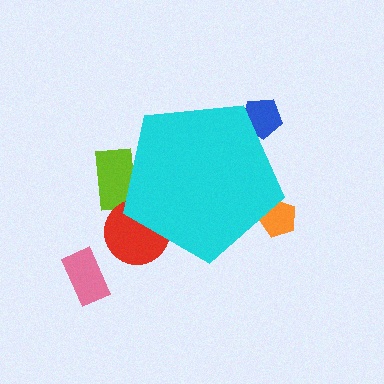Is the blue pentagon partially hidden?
Yes, the blue pentagon is partially hidden behind the cyan pentagon.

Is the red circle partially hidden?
Yes, the red circle is partially hidden behind the cyan pentagon.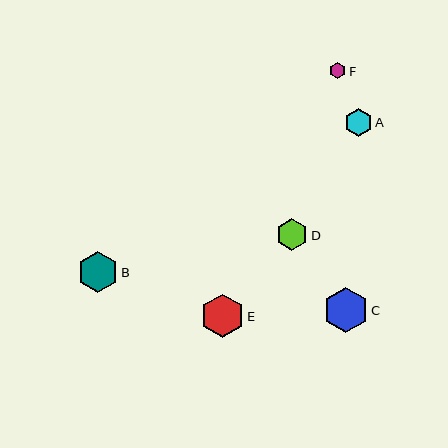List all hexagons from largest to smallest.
From largest to smallest: C, E, B, D, A, F.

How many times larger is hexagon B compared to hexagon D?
Hexagon B is approximately 1.3 times the size of hexagon D.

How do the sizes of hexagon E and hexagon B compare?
Hexagon E and hexagon B are approximately the same size.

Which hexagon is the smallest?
Hexagon F is the smallest with a size of approximately 16 pixels.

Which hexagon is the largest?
Hexagon C is the largest with a size of approximately 45 pixels.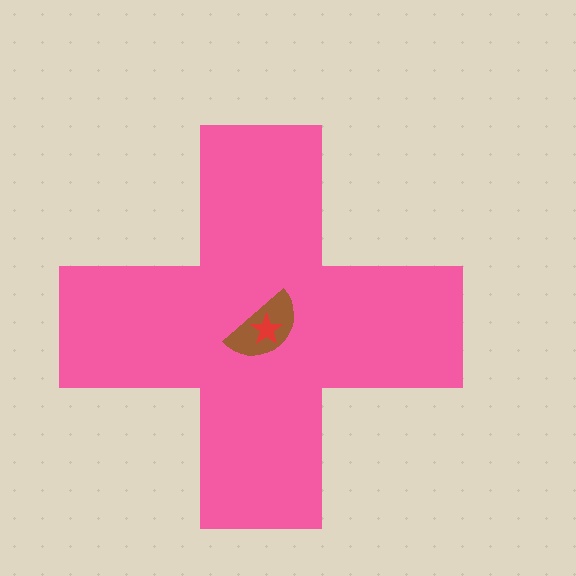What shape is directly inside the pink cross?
The brown semicircle.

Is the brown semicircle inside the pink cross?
Yes.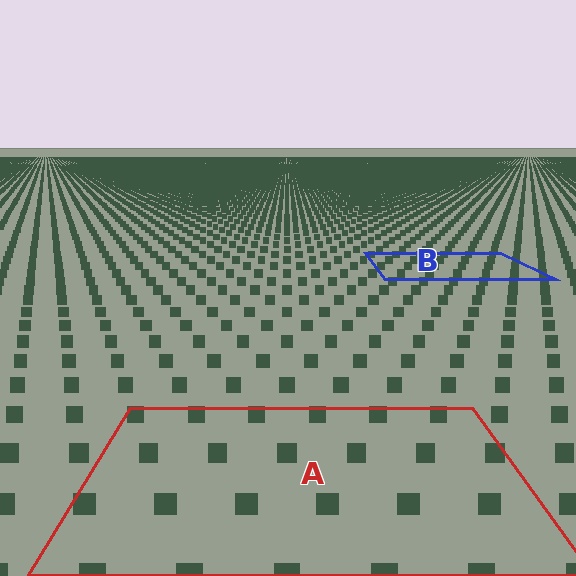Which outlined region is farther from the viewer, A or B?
Region B is farther from the viewer — the texture elements inside it appear smaller and more densely packed.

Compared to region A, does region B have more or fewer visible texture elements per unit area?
Region B has more texture elements per unit area — they are packed more densely because it is farther away.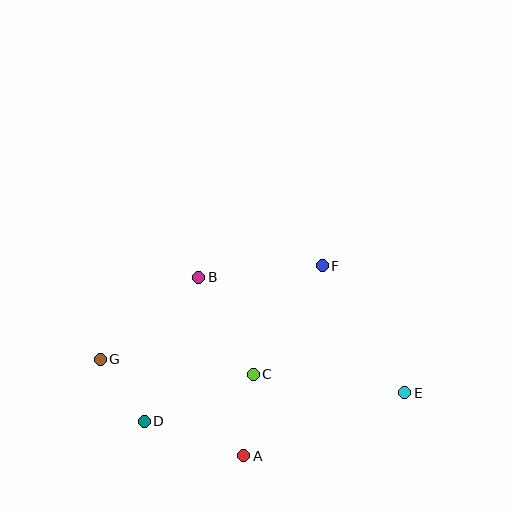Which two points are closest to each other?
Points D and G are closest to each other.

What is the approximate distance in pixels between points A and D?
The distance between A and D is approximately 105 pixels.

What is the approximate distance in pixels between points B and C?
The distance between B and C is approximately 111 pixels.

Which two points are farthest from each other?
Points E and G are farthest from each other.